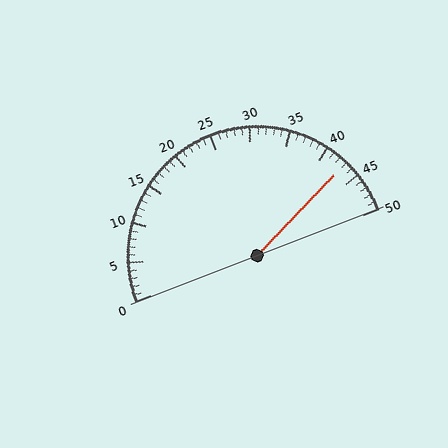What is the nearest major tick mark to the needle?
The nearest major tick mark is 45.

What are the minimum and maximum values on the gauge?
The gauge ranges from 0 to 50.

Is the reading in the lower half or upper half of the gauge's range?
The reading is in the upper half of the range (0 to 50).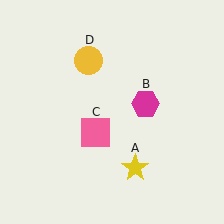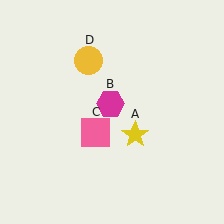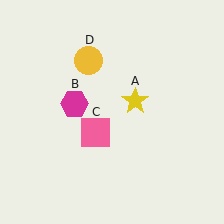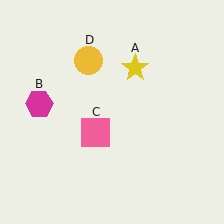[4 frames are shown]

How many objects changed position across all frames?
2 objects changed position: yellow star (object A), magenta hexagon (object B).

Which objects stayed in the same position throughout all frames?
Pink square (object C) and yellow circle (object D) remained stationary.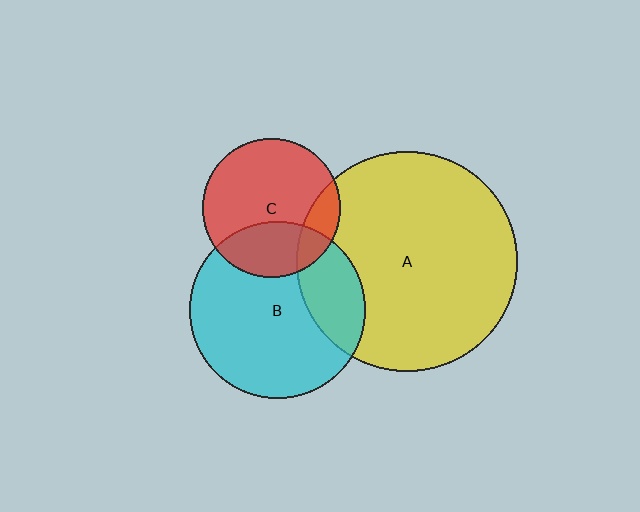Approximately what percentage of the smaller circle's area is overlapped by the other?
Approximately 30%.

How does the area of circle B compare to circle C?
Approximately 1.6 times.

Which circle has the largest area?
Circle A (yellow).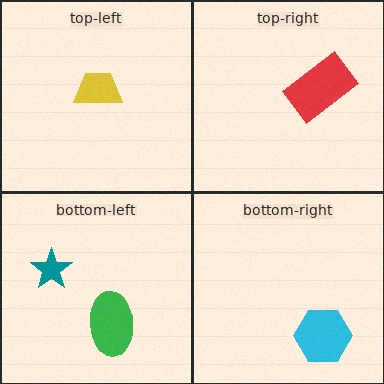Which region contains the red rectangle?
The top-right region.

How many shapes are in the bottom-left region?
2.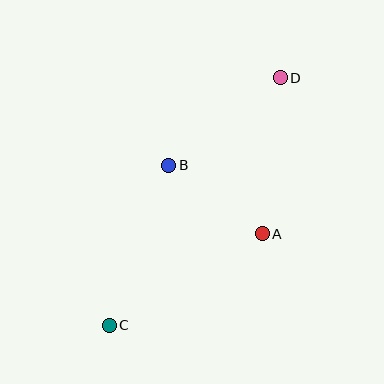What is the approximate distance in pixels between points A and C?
The distance between A and C is approximately 179 pixels.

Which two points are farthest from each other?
Points C and D are farthest from each other.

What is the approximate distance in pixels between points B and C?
The distance between B and C is approximately 171 pixels.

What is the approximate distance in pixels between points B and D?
The distance between B and D is approximately 142 pixels.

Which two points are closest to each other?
Points A and B are closest to each other.